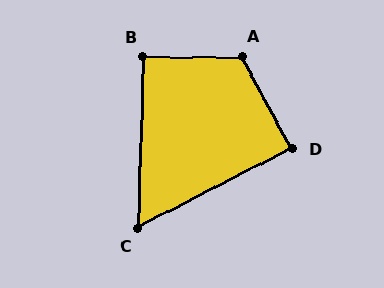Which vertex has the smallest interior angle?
C, at approximately 61 degrees.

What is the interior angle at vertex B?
Approximately 92 degrees (approximately right).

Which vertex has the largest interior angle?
A, at approximately 119 degrees.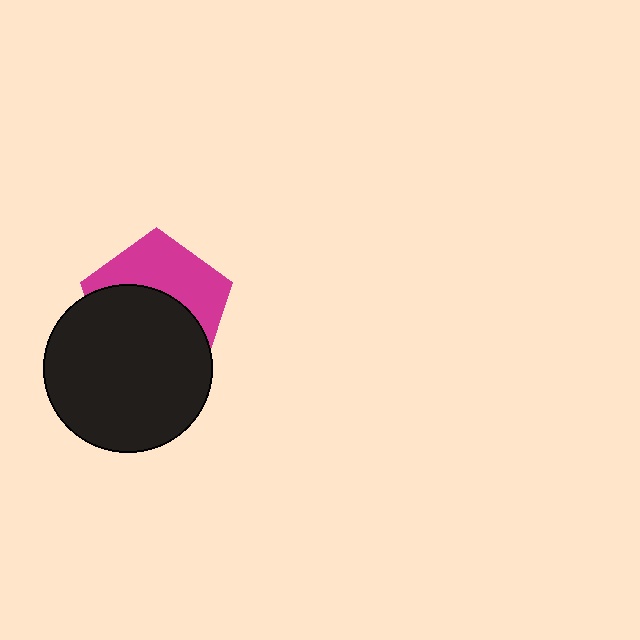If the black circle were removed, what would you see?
You would see the complete magenta pentagon.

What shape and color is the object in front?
The object in front is a black circle.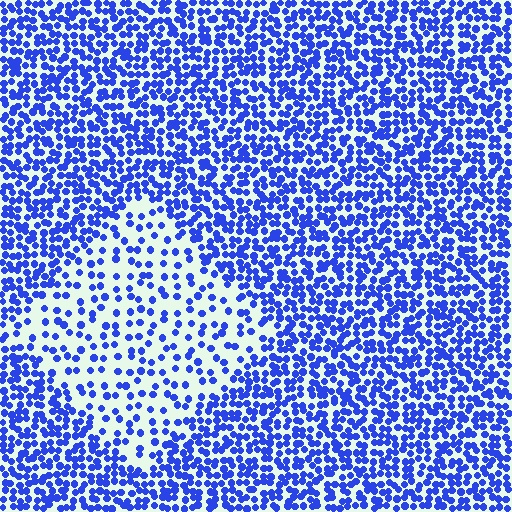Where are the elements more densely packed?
The elements are more densely packed outside the diamond boundary.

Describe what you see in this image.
The image contains small blue elements arranged at two different densities. A diamond-shaped region is visible where the elements are less densely packed than the surrounding area.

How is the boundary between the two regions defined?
The boundary is defined by a change in element density (approximately 2.4x ratio). All elements are the same color, size, and shape.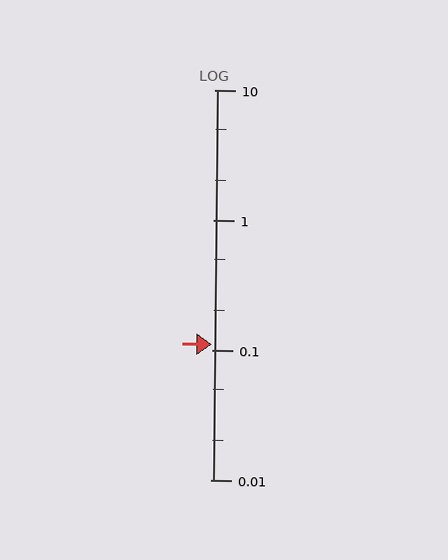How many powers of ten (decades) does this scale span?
The scale spans 3 decades, from 0.01 to 10.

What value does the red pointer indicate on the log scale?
The pointer indicates approximately 0.11.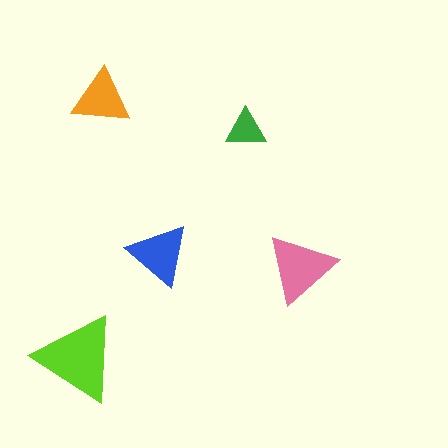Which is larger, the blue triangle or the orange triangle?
The blue one.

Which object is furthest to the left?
The lime triangle is leftmost.